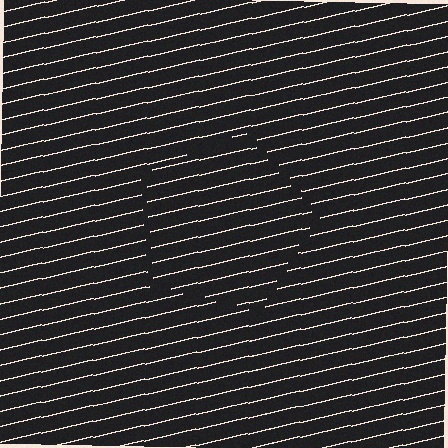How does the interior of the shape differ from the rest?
The interior of the shape contains the same grating, shifted by half a period — the contour is defined by the phase discontinuity where line-ends from the inner and outer gratings abut.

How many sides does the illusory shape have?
5 sides — the line-ends trace a pentagon.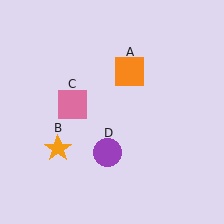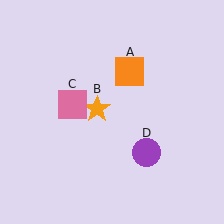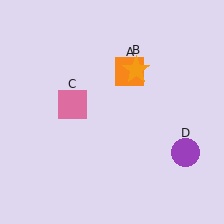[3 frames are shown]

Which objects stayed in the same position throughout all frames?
Orange square (object A) and pink square (object C) remained stationary.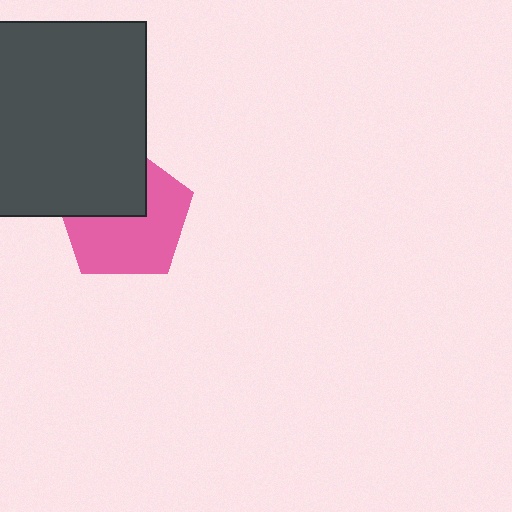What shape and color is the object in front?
The object in front is a dark gray rectangle.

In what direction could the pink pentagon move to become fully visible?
The pink pentagon could move down. That would shift it out from behind the dark gray rectangle entirely.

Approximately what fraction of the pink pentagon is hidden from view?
Roughly 39% of the pink pentagon is hidden behind the dark gray rectangle.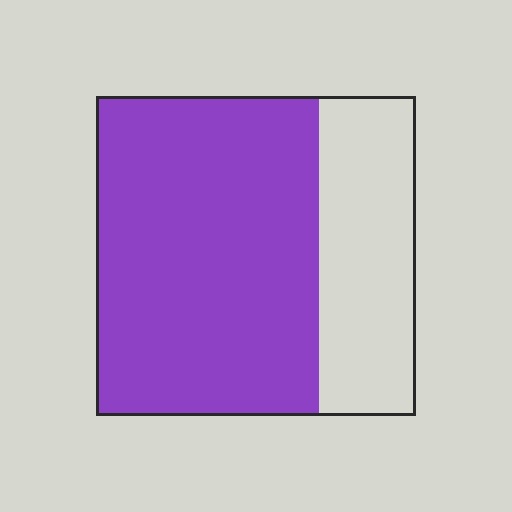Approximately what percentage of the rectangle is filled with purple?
Approximately 70%.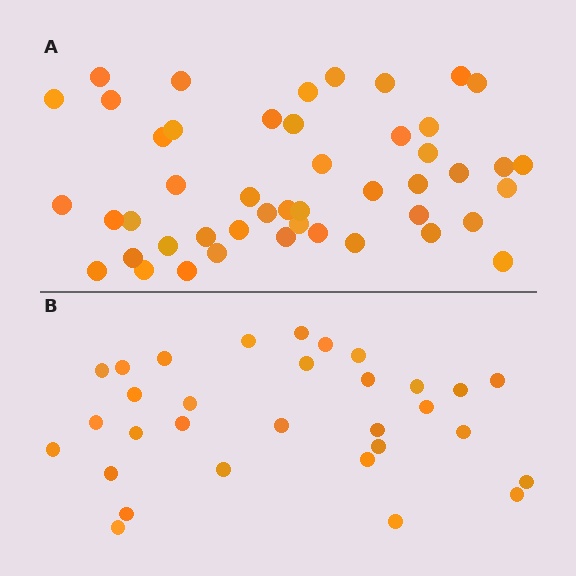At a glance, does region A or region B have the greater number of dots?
Region A (the top region) has more dots.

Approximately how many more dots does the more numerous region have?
Region A has approximately 15 more dots than region B.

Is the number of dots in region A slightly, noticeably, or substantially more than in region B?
Region A has substantially more. The ratio is roughly 1.5 to 1.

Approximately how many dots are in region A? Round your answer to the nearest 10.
About 50 dots. (The exact count is 47, which rounds to 50.)